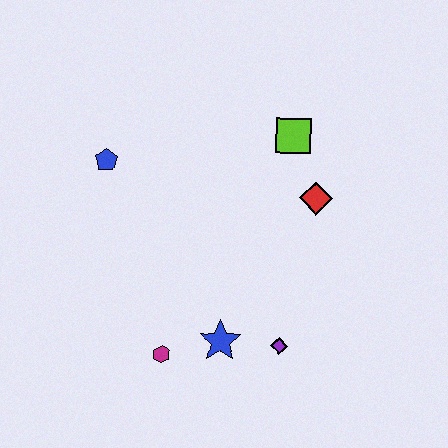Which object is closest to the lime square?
The red diamond is closest to the lime square.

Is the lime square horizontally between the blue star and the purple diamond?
No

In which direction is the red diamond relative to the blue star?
The red diamond is above the blue star.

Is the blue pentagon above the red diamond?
Yes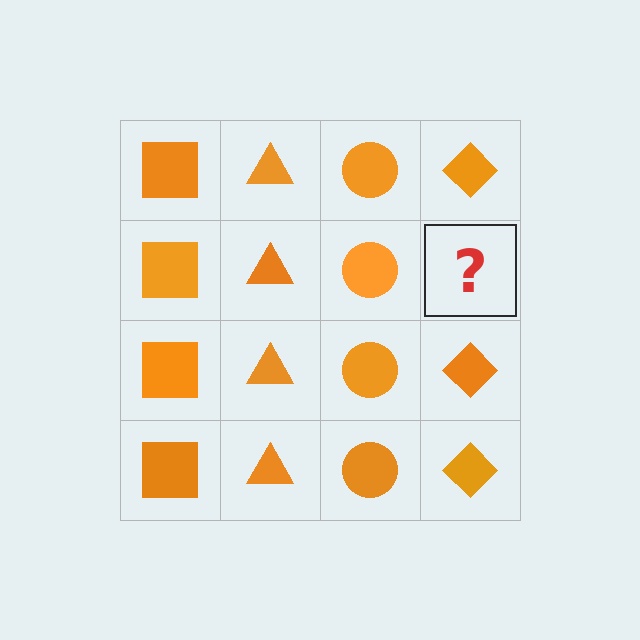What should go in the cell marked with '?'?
The missing cell should contain an orange diamond.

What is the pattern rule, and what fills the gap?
The rule is that each column has a consistent shape. The gap should be filled with an orange diamond.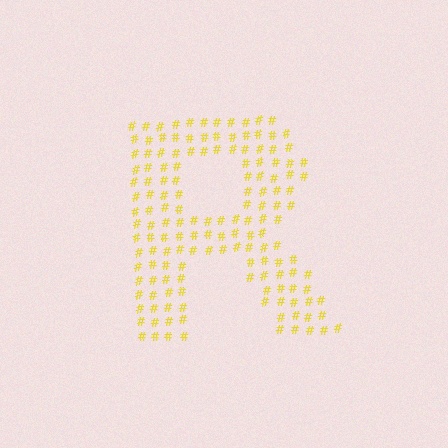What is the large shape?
The large shape is the letter R.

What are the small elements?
The small elements are hash symbols.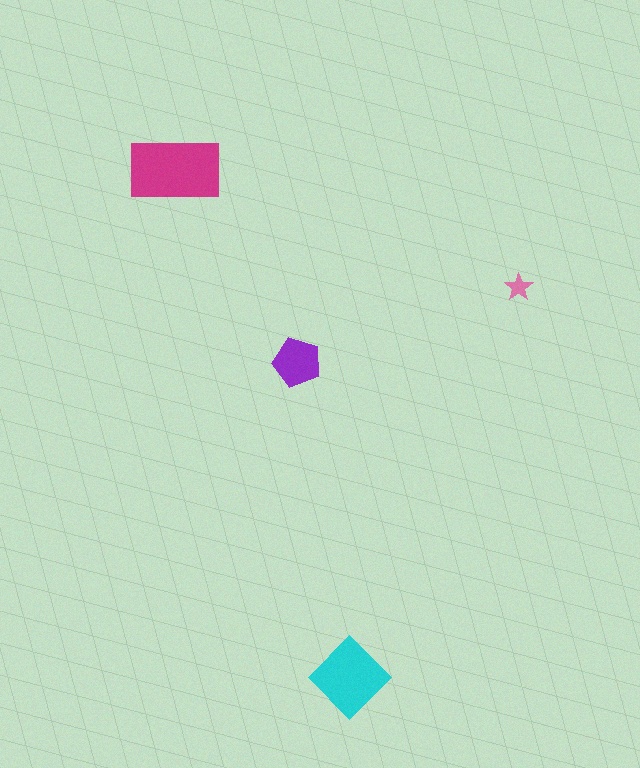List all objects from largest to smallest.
The magenta rectangle, the cyan diamond, the purple pentagon, the pink star.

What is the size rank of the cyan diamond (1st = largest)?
2nd.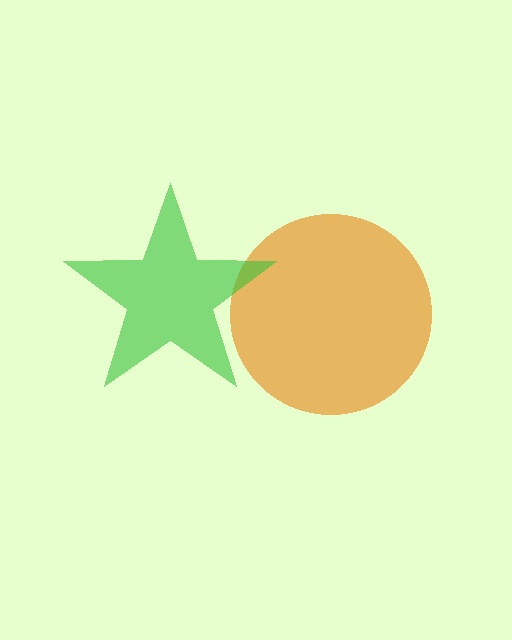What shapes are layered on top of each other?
The layered shapes are: an orange circle, a green star.